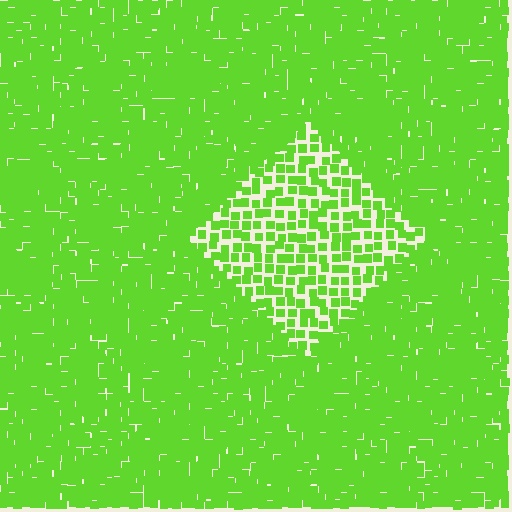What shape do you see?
I see a diamond.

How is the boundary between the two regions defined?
The boundary is defined by a change in element density (approximately 2.1x ratio). All elements are the same color, size, and shape.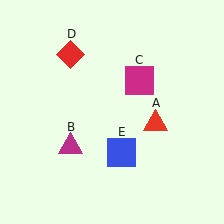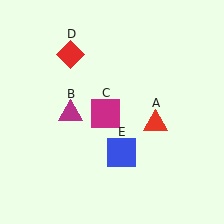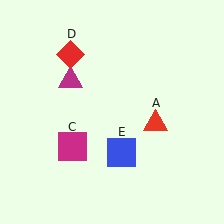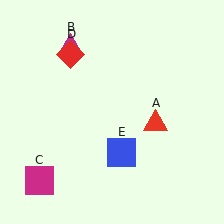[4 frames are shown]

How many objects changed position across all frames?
2 objects changed position: magenta triangle (object B), magenta square (object C).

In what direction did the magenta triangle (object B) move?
The magenta triangle (object B) moved up.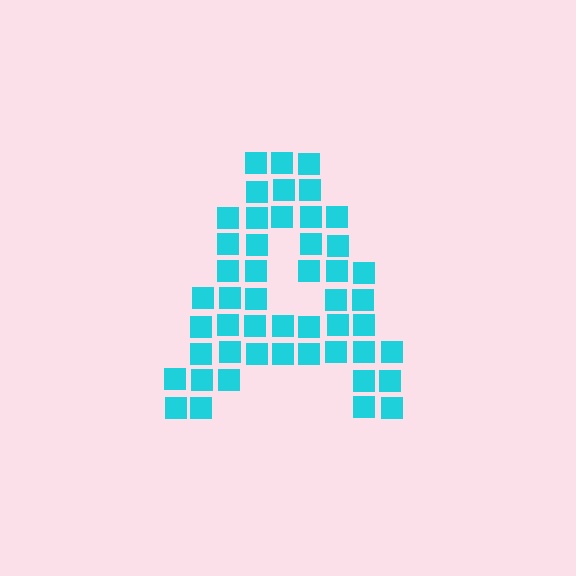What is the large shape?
The large shape is the letter A.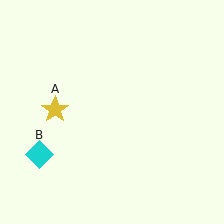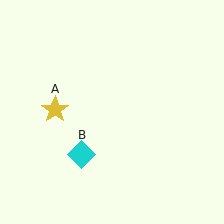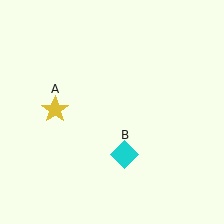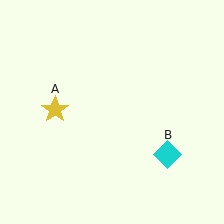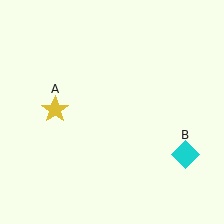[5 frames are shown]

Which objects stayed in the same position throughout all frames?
Yellow star (object A) remained stationary.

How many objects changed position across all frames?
1 object changed position: cyan diamond (object B).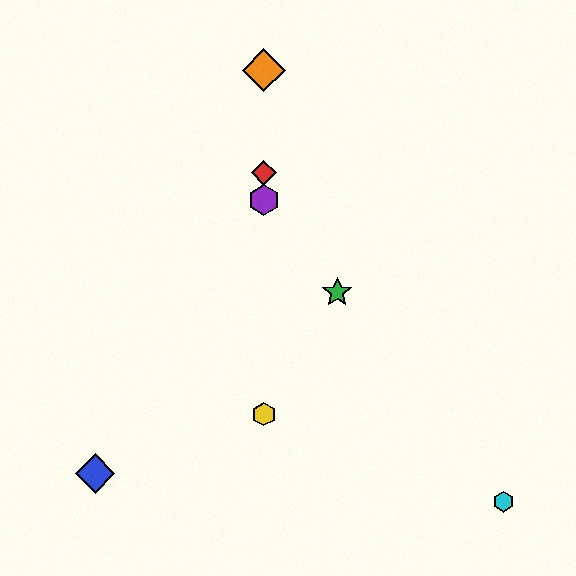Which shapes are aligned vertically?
The red diamond, the yellow hexagon, the purple hexagon, the orange diamond are aligned vertically.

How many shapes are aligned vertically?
4 shapes (the red diamond, the yellow hexagon, the purple hexagon, the orange diamond) are aligned vertically.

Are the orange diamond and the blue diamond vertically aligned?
No, the orange diamond is at x≈264 and the blue diamond is at x≈95.